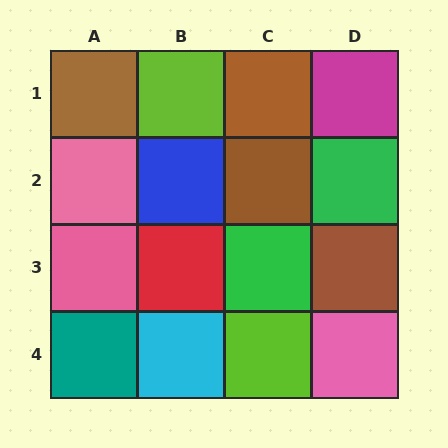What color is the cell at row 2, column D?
Green.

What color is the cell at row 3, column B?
Red.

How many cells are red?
1 cell is red.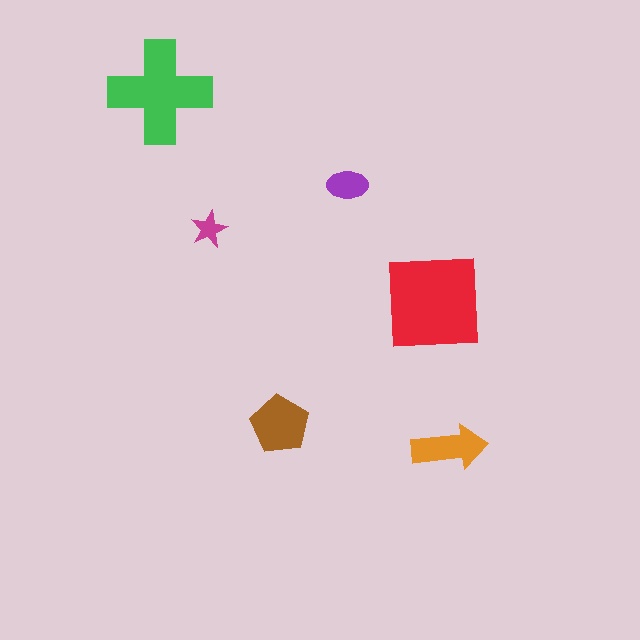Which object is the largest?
The red square.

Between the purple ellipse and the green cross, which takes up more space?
The green cross.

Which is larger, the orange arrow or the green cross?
The green cross.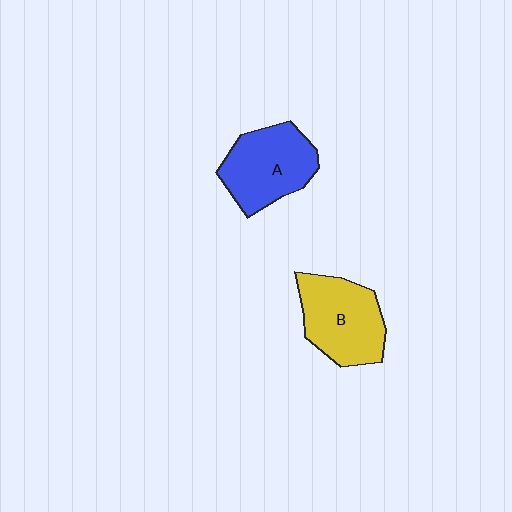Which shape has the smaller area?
Shape A (blue).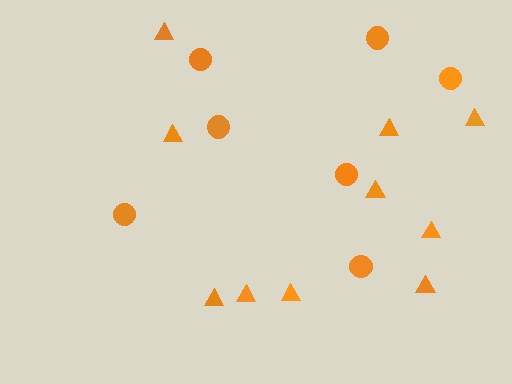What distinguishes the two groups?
There are 2 groups: one group of circles (7) and one group of triangles (10).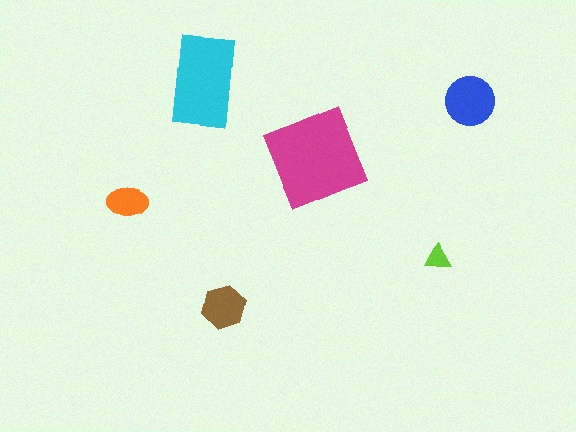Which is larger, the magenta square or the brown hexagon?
The magenta square.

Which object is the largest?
The magenta square.